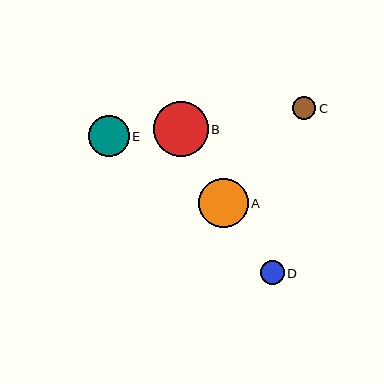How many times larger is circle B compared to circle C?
Circle B is approximately 2.3 times the size of circle C.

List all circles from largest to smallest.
From largest to smallest: B, A, E, D, C.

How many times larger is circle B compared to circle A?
Circle B is approximately 1.1 times the size of circle A.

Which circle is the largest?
Circle B is the largest with a size of approximately 55 pixels.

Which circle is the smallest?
Circle C is the smallest with a size of approximately 23 pixels.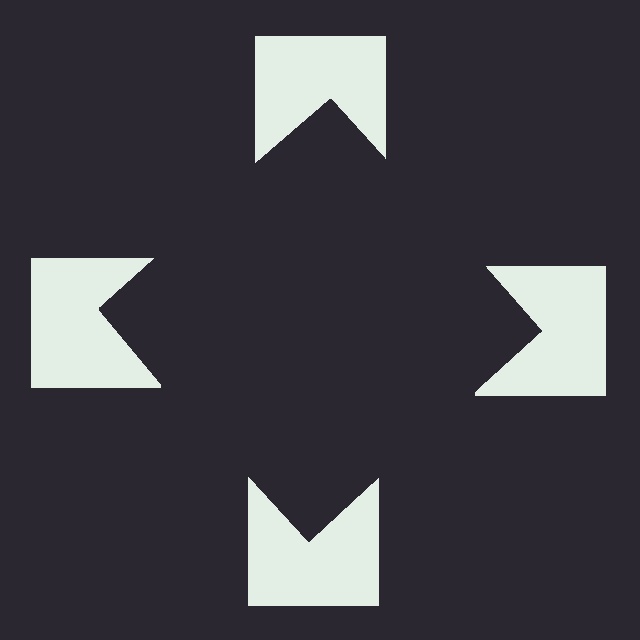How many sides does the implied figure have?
4 sides.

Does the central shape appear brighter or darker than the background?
It typically appears slightly darker than the background, even though no actual brightness change is drawn.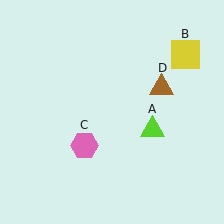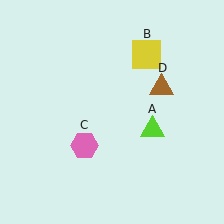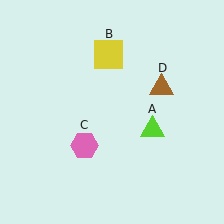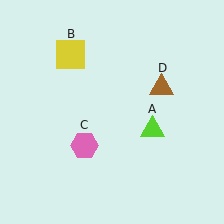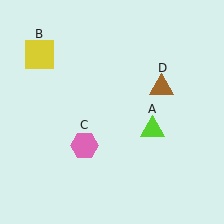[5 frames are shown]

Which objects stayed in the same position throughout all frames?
Lime triangle (object A) and pink hexagon (object C) and brown triangle (object D) remained stationary.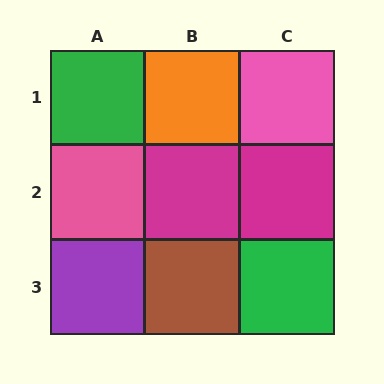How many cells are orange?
1 cell is orange.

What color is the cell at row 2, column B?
Magenta.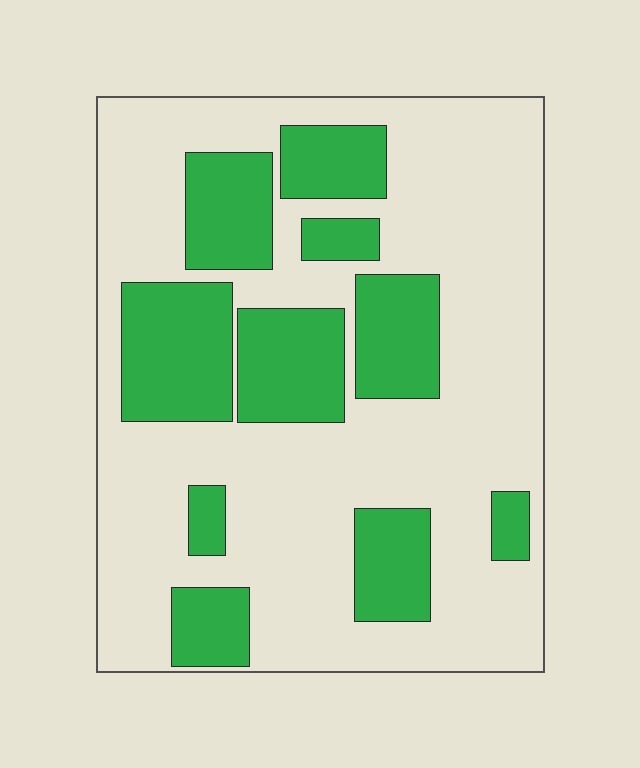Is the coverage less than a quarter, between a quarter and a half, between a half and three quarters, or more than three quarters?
Between a quarter and a half.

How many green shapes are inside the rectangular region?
10.